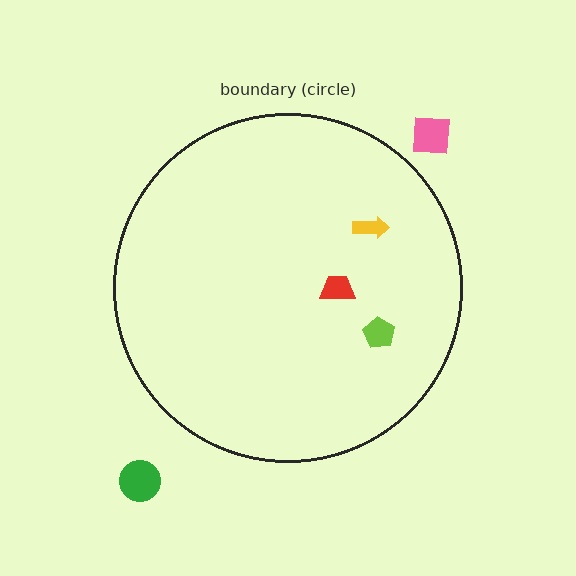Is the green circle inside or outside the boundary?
Outside.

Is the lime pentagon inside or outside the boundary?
Inside.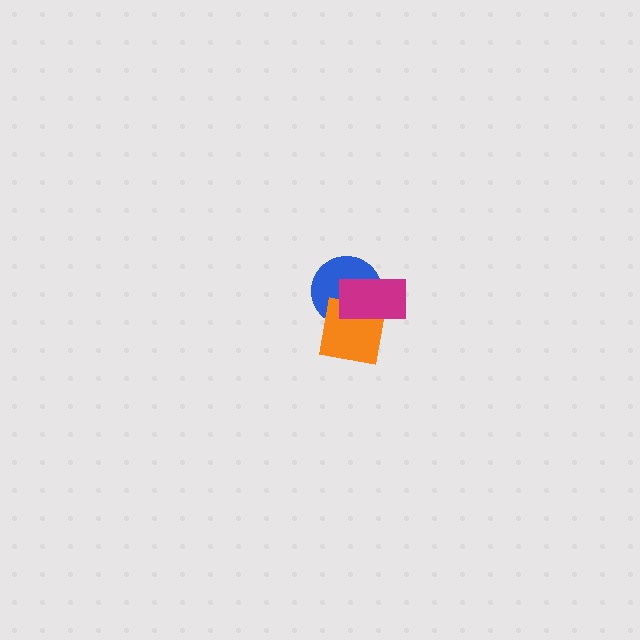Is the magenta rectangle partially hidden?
No, no other shape covers it.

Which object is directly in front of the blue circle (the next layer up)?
The orange square is directly in front of the blue circle.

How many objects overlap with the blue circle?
2 objects overlap with the blue circle.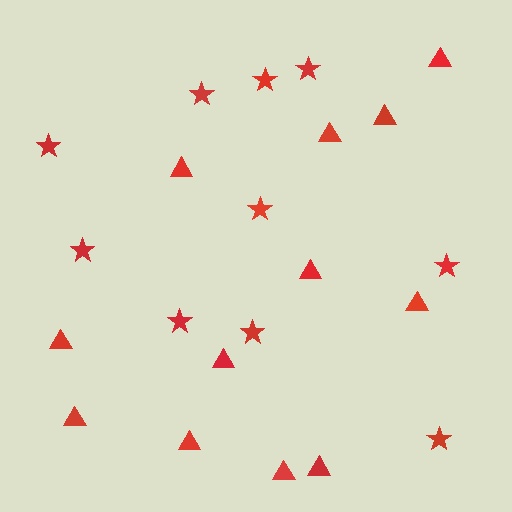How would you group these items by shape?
There are 2 groups: one group of triangles (12) and one group of stars (10).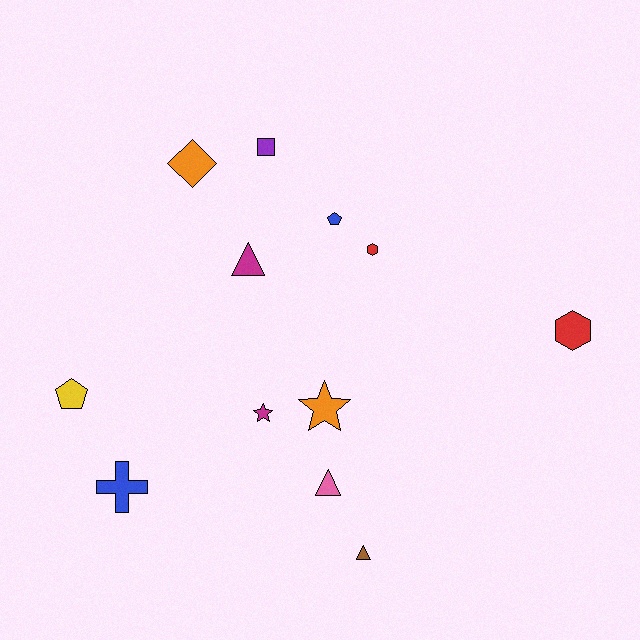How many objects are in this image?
There are 12 objects.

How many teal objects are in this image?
There are no teal objects.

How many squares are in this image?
There is 1 square.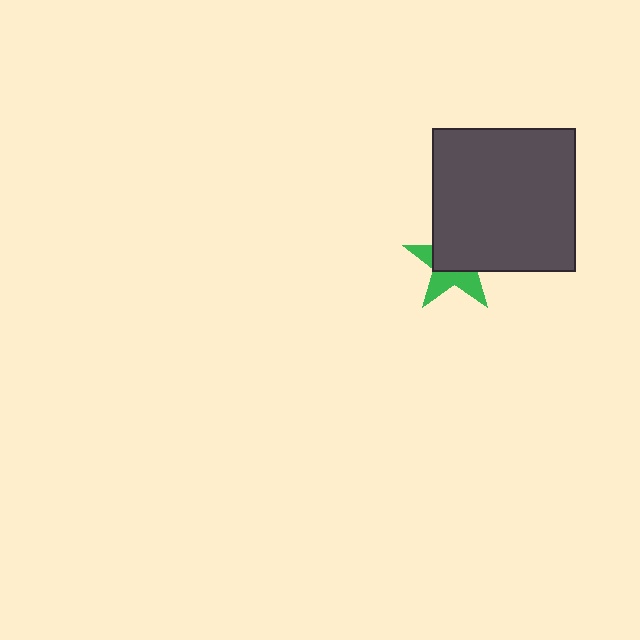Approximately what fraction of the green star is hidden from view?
Roughly 57% of the green star is hidden behind the dark gray square.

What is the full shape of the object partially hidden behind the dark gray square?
The partially hidden object is a green star.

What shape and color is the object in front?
The object in front is a dark gray square.